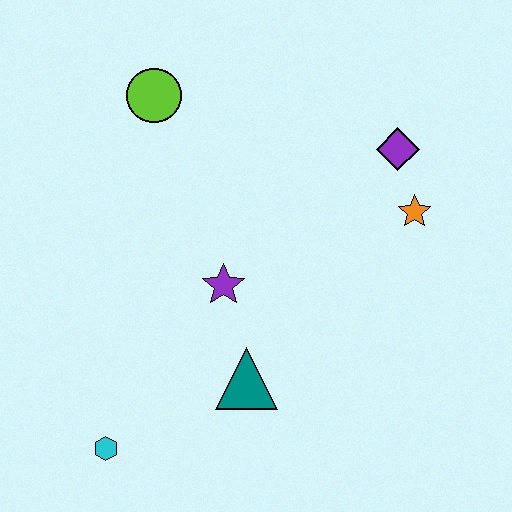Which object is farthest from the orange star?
The cyan hexagon is farthest from the orange star.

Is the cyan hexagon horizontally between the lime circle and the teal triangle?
No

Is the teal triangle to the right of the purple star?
Yes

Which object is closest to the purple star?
The teal triangle is closest to the purple star.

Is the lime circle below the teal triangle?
No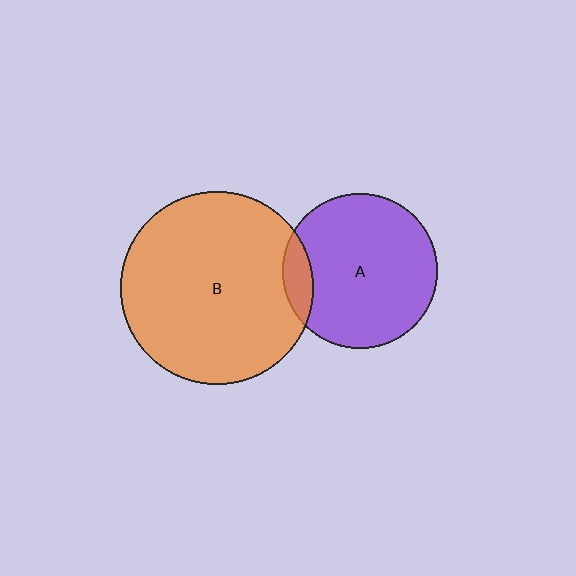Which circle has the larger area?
Circle B (orange).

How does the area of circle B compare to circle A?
Approximately 1.5 times.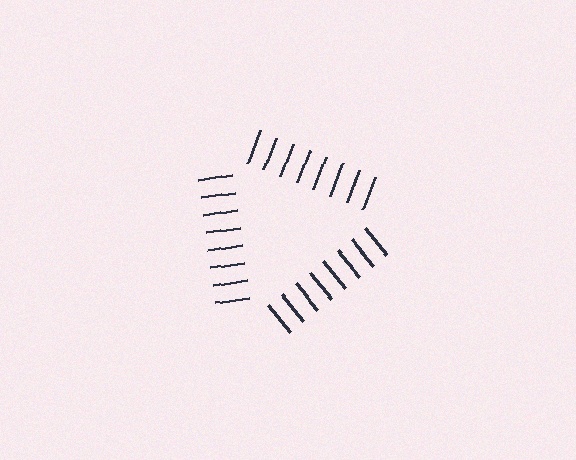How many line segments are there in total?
24 — 8 along each of the 3 edges.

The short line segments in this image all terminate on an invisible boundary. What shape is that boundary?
An illusory triangle — the line segments terminate on its edges but no continuous stroke is drawn.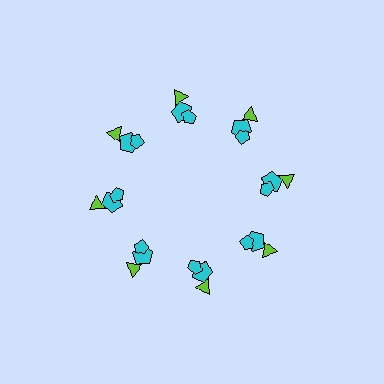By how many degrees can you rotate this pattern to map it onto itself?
The pattern maps onto itself every 45 degrees of rotation.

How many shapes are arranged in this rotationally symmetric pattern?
There are 24 shapes, arranged in 8 groups of 3.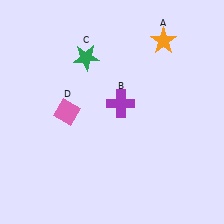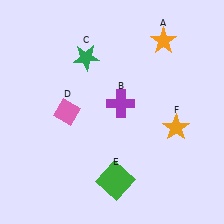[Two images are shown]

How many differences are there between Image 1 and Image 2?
There are 2 differences between the two images.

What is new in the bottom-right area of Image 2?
A green square (E) was added in the bottom-right area of Image 2.